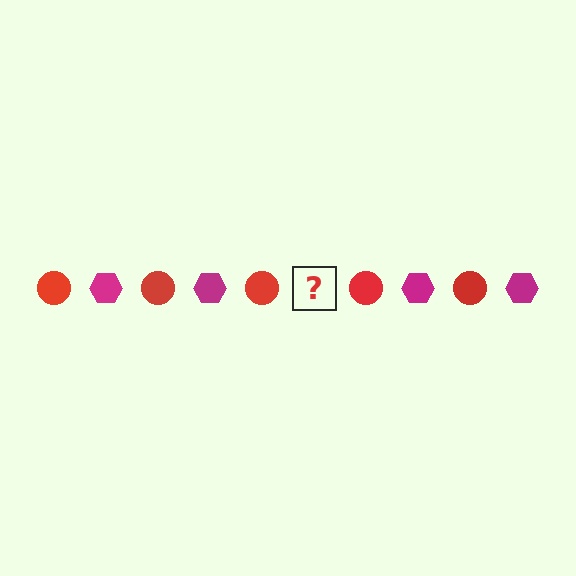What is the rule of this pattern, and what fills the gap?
The rule is that the pattern alternates between red circle and magenta hexagon. The gap should be filled with a magenta hexagon.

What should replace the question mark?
The question mark should be replaced with a magenta hexagon.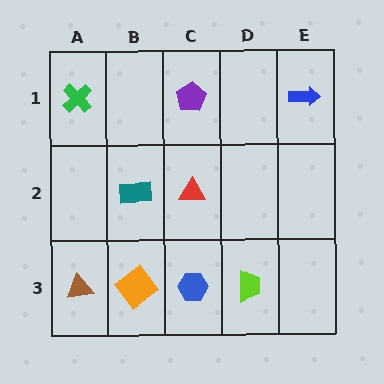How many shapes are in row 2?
2 shapes.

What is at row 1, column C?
A purple pentagon.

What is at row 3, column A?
A brown triangle.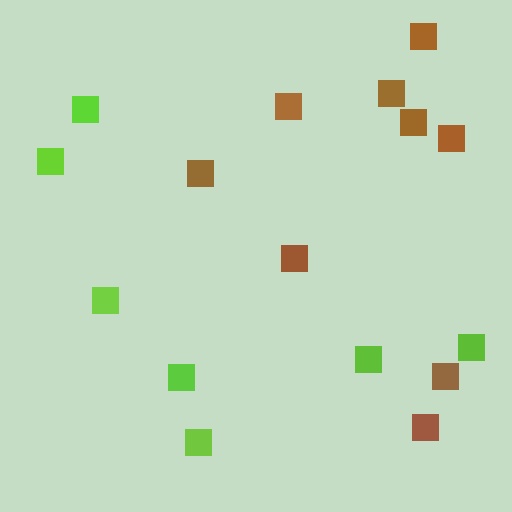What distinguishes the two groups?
There are 2 groups: one group of brown squares (9) and one group of lime squares (7).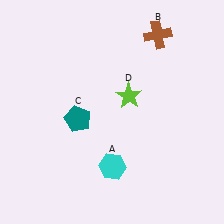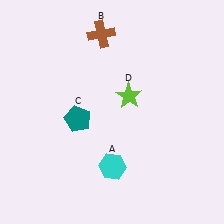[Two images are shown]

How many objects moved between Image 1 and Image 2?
1 object moved between the two images.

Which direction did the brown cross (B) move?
The brown cross (B) moved left.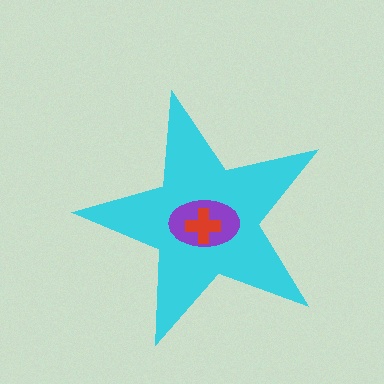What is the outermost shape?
The cyan star.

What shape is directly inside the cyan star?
The purple ellipse.